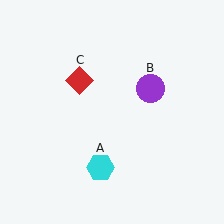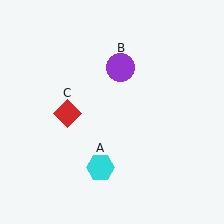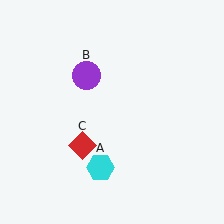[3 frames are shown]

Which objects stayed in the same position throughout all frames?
Cyan hexagon (object A) remained stationary.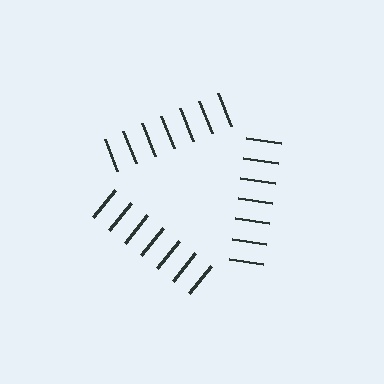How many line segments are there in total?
21 — 7 along each of the 3 edges.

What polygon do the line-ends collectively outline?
An illusory triangle — the line segments terminate on its edges but no continuous stroke is drawn.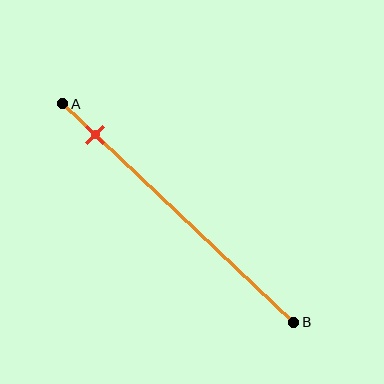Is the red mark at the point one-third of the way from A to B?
No, the mark is at about 15% from A, not at the 33% one-third point.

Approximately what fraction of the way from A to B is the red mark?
The red mark is approximately 15% of the way from A to B.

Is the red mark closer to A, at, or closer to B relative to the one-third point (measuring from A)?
The red mark is closer to point A than the one-third point of segment AB.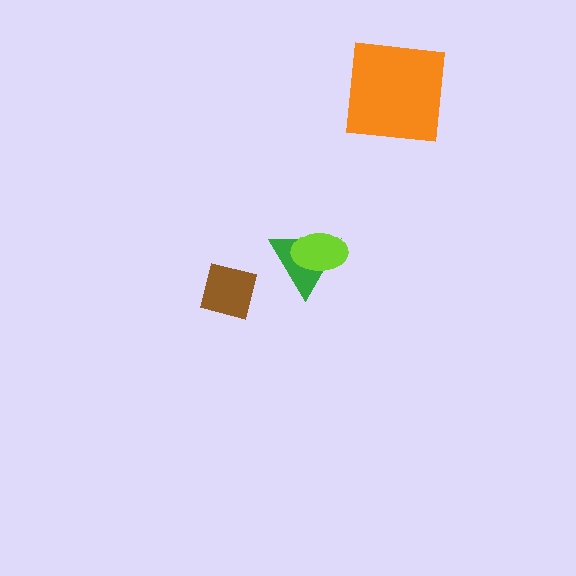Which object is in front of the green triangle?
The lime ellipse is in front of the green triangle.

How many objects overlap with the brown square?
0 objects overlap with the brown square.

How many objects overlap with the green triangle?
1 object overlaps with the green triangle.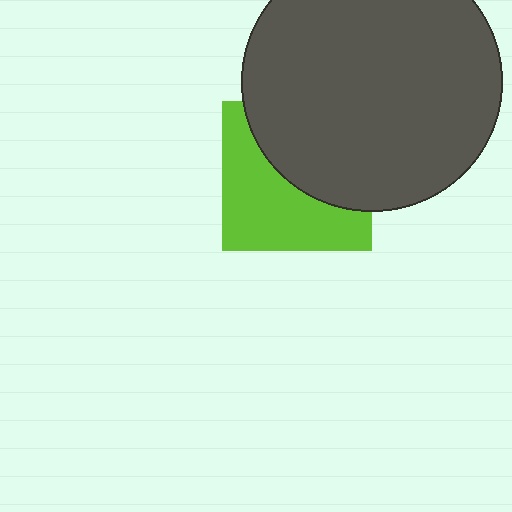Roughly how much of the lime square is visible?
About half of it is visible (roughly 52%).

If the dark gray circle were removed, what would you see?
You would see the complete lime square.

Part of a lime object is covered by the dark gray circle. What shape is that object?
It is a square.